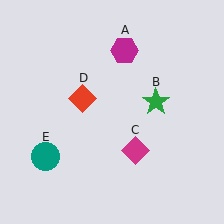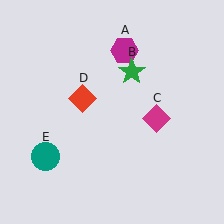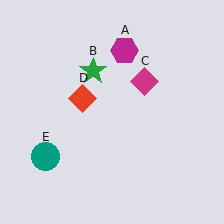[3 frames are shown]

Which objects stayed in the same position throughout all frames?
Magenta hexagon (object A) and red diamond (object D) and teal circle (object E) remained stationary.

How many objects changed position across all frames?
2 objects changed position: green star (object B), magenta diamond (object C).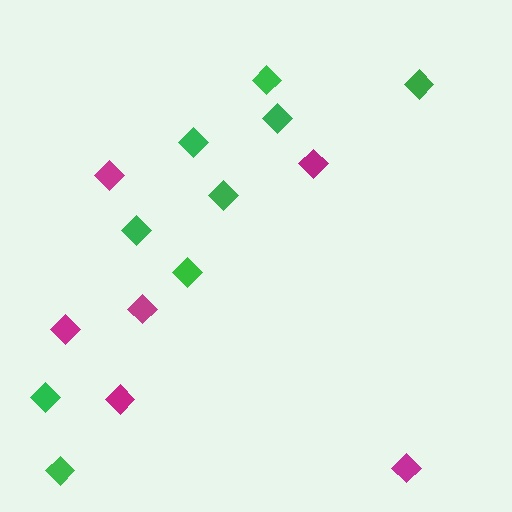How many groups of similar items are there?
There are 2 groups: one group of green diamonds (9) and one group of magenta diamonds (6).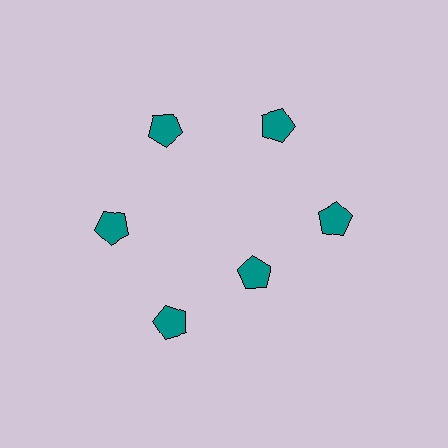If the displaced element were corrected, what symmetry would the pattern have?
It would have 6-fold rotational symmetry — the pattern would map onto itself every 60 degrees.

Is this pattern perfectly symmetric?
No. The 6 teal pentagons are arranged in a ring, but one element near the 5 o'clock position is pulled inward toward the center, breaking the 6-fold rotational symmetry.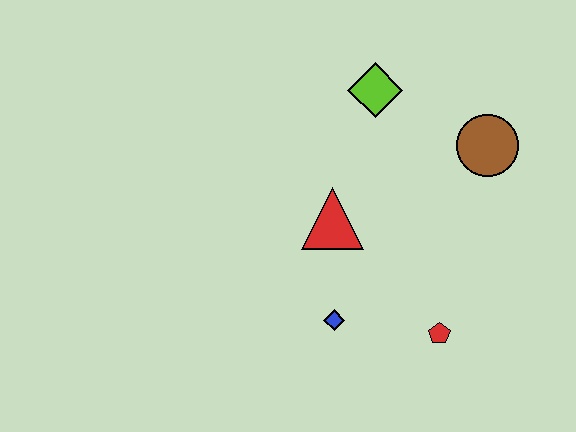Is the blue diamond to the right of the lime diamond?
No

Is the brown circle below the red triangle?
No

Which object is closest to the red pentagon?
The blue diamond is closest to the red pentagon.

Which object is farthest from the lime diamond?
The red pentagon is farthest from the lime diamond.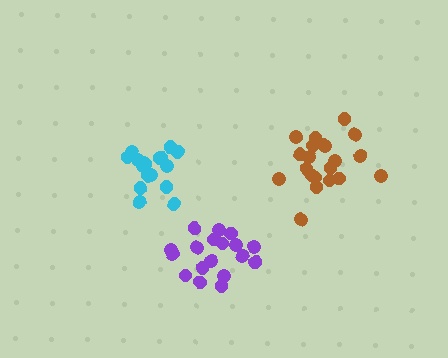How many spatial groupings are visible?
There are 3 spatial groupings.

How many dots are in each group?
Group 1: 19 dots, Group 2: 21 dots, Group 3: 16 dots (56 total).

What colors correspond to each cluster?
The clusters are colored: purple, brown, cyan.